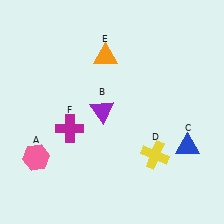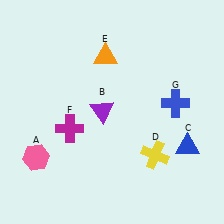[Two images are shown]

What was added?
A blue cross (G) was added in Image 2.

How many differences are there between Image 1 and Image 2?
There is 1 difference between the two images.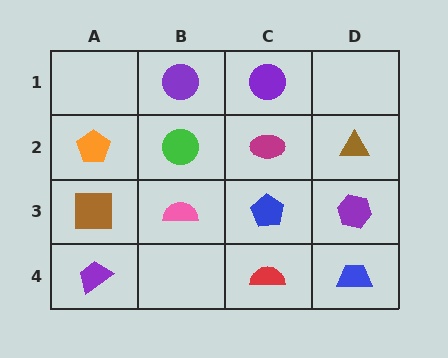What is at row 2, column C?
A magenta ellipse.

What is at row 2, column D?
A brown triangle.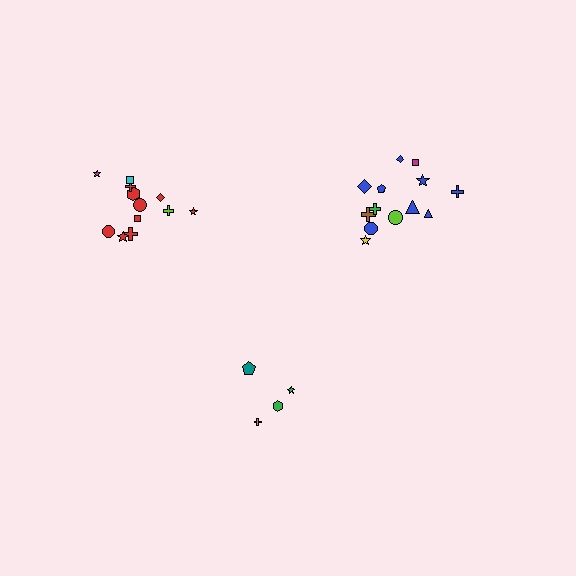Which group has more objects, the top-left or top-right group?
The top-right group.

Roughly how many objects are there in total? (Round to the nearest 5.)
Roughly 30 objects in total.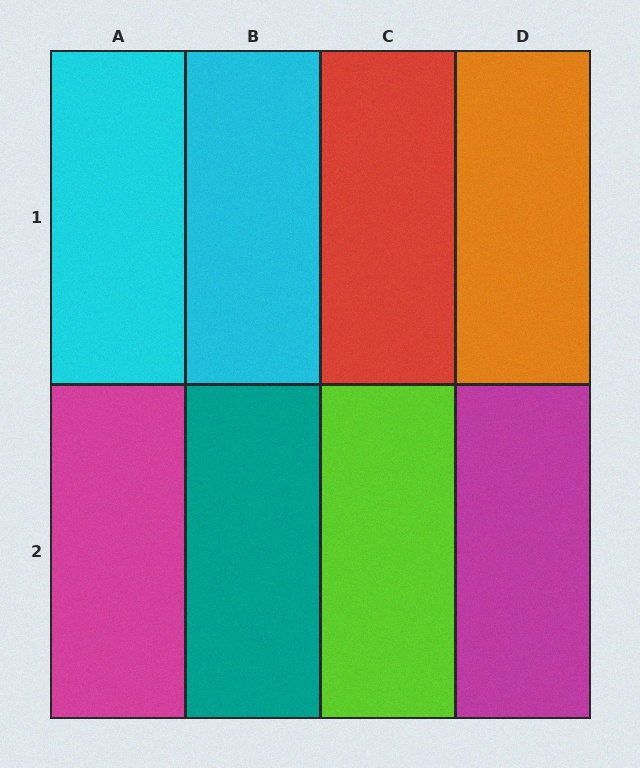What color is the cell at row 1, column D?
Orange.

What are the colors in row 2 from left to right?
Magenta, teal, lime, magenta.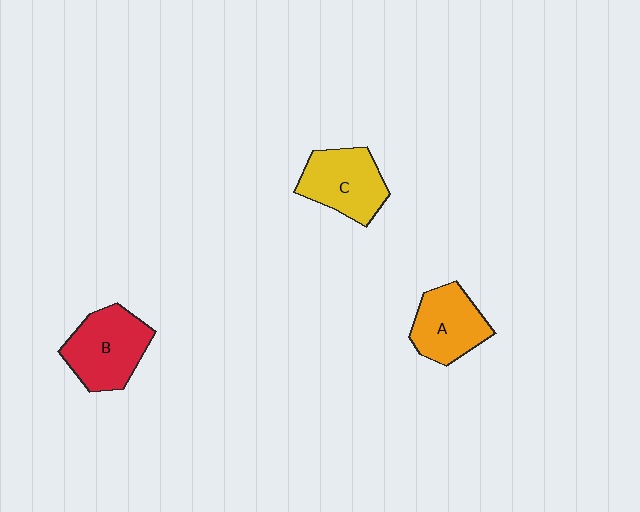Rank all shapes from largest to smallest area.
From largest to smallest: B (red), C (yellow), A (orange).